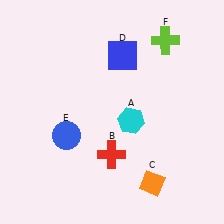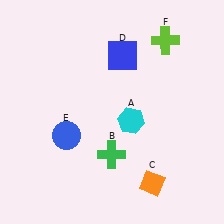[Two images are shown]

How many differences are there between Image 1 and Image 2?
There is 1 difference between the two images.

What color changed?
The cross (B) changed from red in Image 1 to green in Image 2.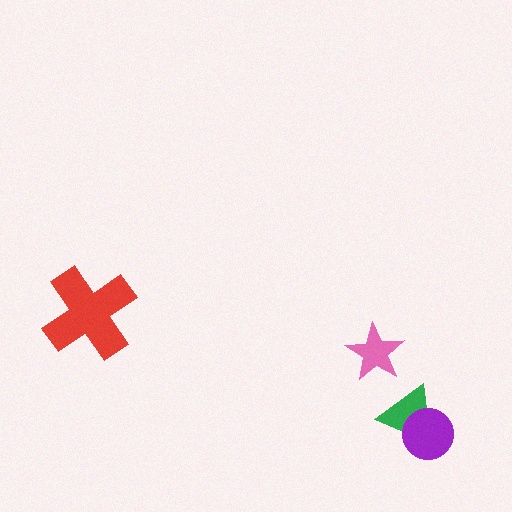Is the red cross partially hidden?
No, no other shape covers it.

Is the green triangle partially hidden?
Yes, it is partially covered by another shape.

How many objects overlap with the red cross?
0 objects overlap with the red cross.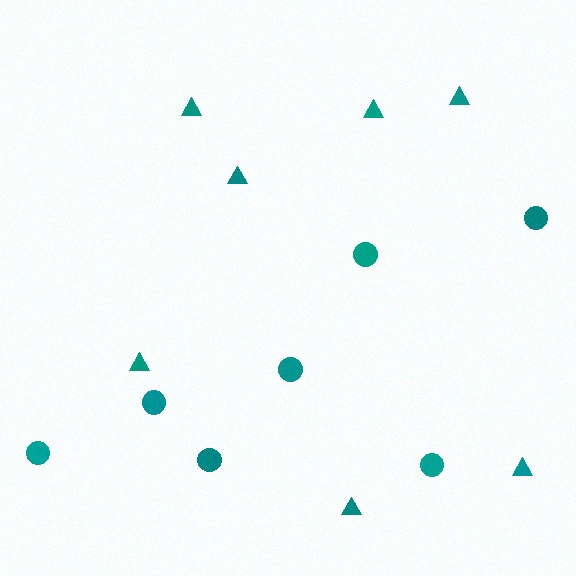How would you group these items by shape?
There are 2 groups: one group of circles (7) and one group of triangles (7).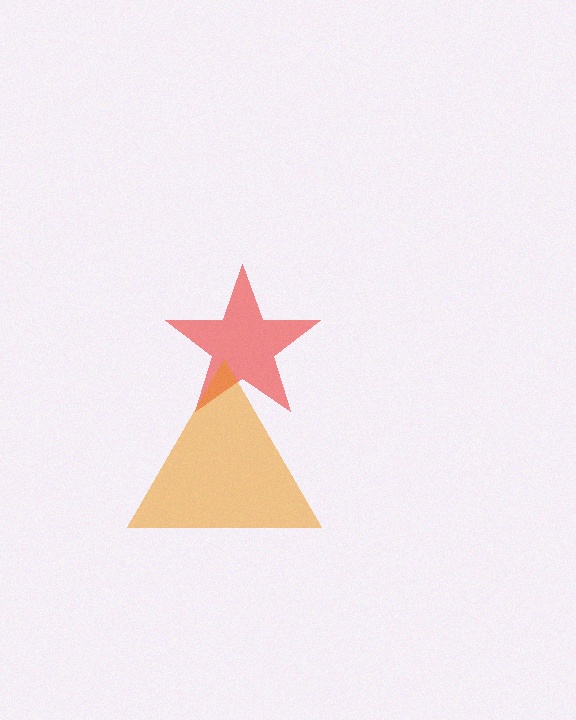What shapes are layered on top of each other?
The layered shapes are: a red star, an orange triangle.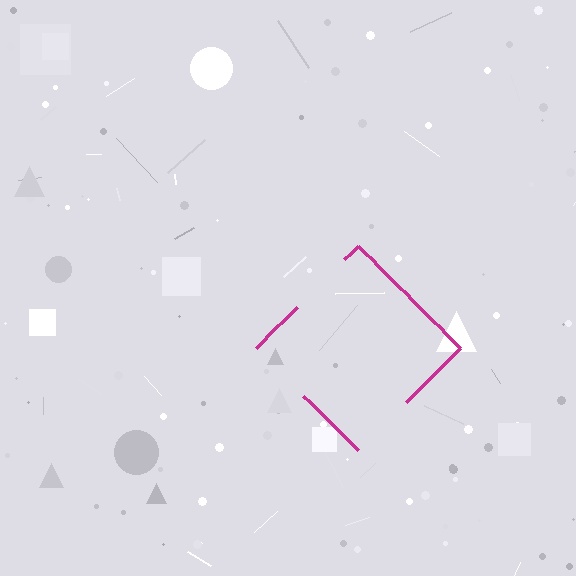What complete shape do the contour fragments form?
The contour fragments form a diamond.